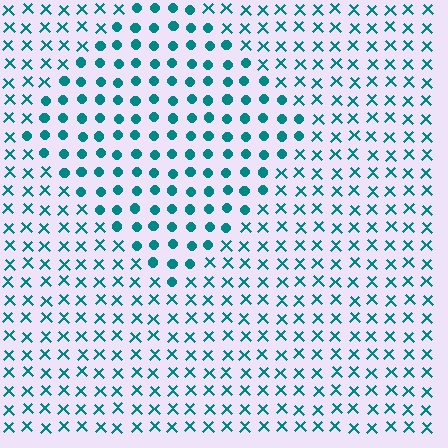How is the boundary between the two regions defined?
The boundary is defined by a change in element shape: circles inside vs. X marks outside. All elements share the same color and spacing.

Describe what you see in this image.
The image is filled with small teal elements arranged in a uniform grid. A diamond-shaped region contains circles, while the surrounding area contains X marks. The boundary is defined purely by the change in element shape.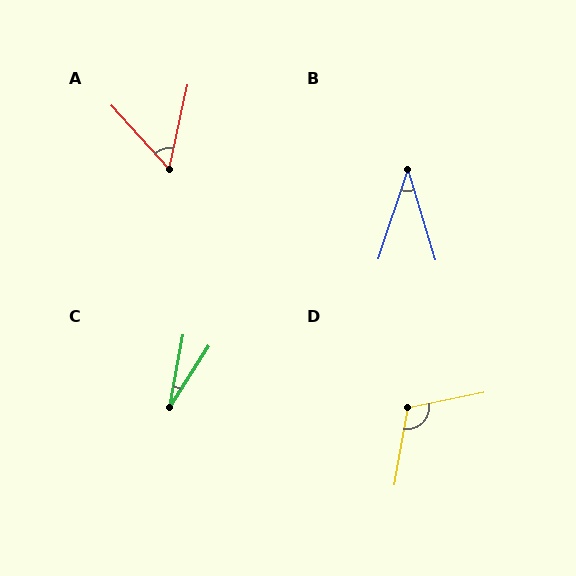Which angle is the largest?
D, at approximately 111 degrees.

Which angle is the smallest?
C, at approximately 22 degrees.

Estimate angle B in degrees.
Approximately 35 degrees.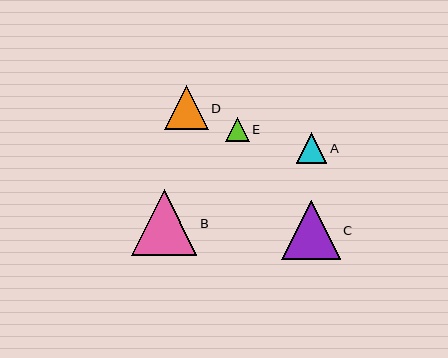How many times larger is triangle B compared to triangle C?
Triangle B is approximately 1.1 times the size of triangle C.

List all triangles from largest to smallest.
From largest to smallest: B, C, D, A, E.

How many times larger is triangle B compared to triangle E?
Triangle B is approximately 2.7 times the size of triangle E.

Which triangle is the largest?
Triangle B is the largest with a size of approximately 65 pixels.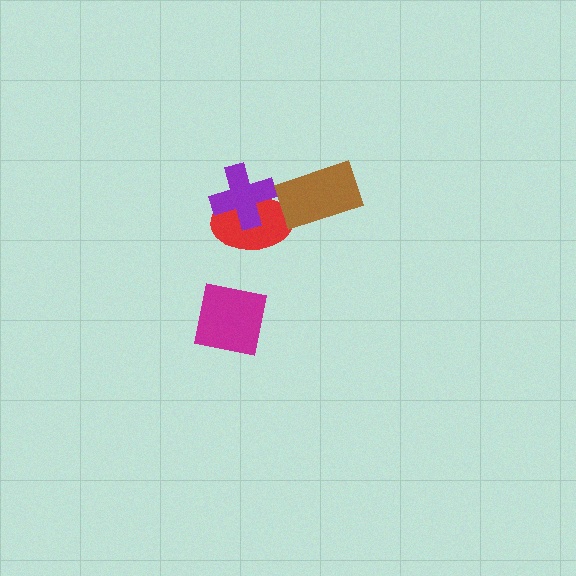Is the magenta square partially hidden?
No, no other shape covers it.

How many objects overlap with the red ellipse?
2 objects overlap with the red ellipse.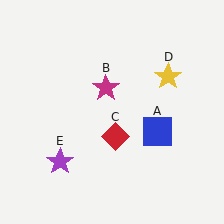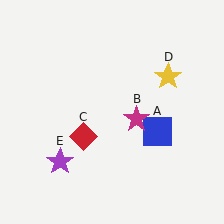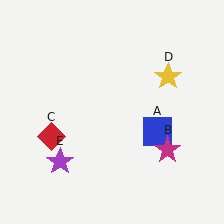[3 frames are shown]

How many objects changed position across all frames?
2 objects changed position: magenta star (object B), red diamond (object C).